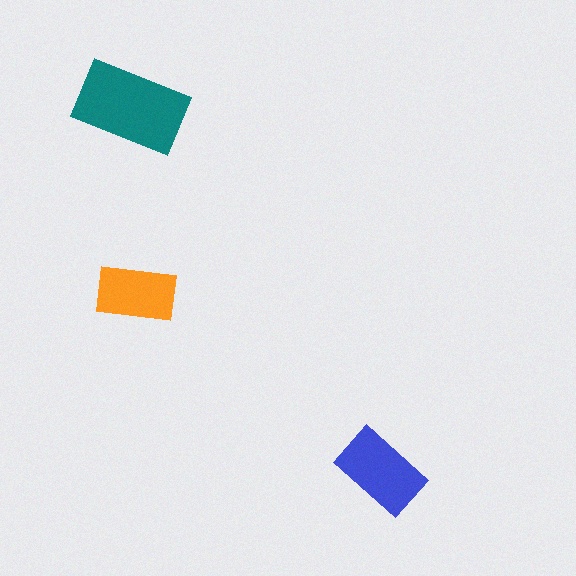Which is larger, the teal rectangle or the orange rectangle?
The teal one.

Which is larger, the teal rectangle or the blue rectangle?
The teal one.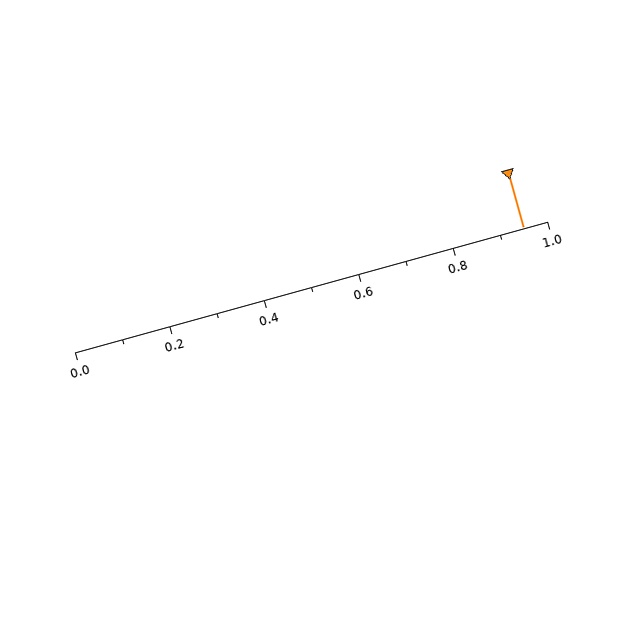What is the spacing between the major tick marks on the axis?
The major ticks are spaced 0.2 apart.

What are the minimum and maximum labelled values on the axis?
The axis runs from 0.0 to 1.0.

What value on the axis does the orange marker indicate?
The marker indicates approximately 0.95.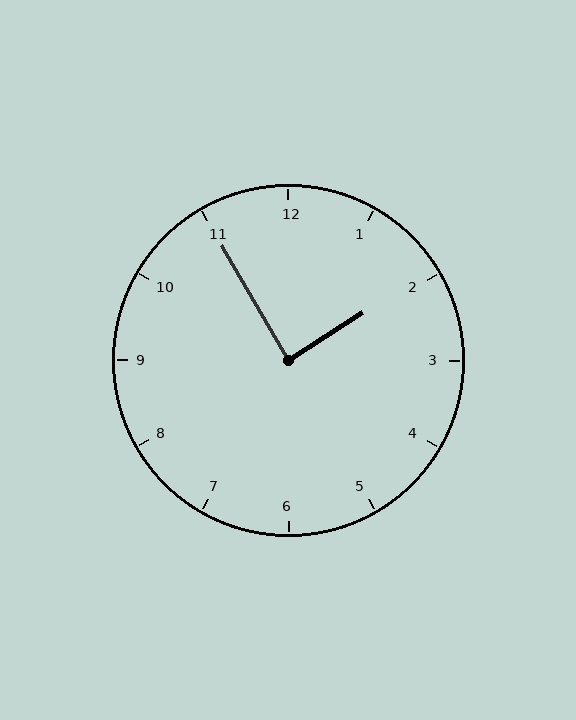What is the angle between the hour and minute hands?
Approximately 88 degrees.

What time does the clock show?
1:55.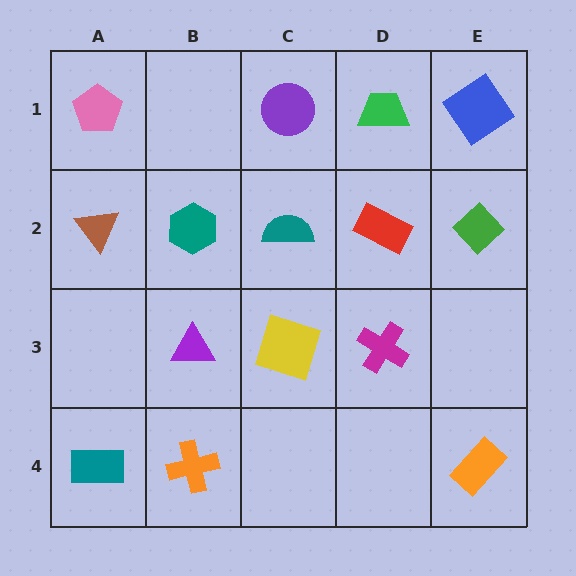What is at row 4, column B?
An orange cross.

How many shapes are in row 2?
5 shapes.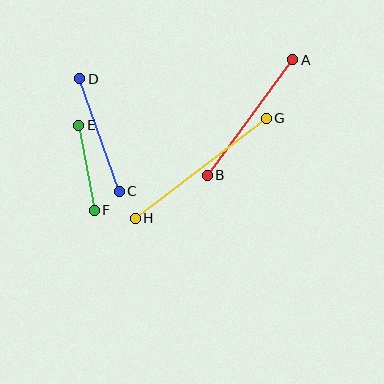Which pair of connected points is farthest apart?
Points G and H are farthest apart.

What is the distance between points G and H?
The distance is approximately 165 pixels.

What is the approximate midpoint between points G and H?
The midpoint is at approximately (201, 168) pixels.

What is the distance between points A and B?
The distance is approximately 144 pixels.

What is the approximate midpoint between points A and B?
The midpoint is at approximately (250, 117) pixels.